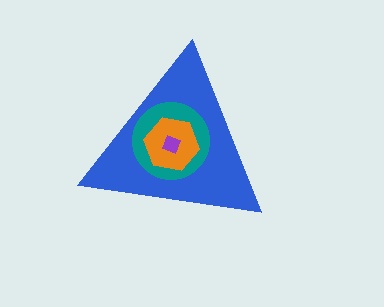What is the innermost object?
The purple square.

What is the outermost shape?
The blue triangle.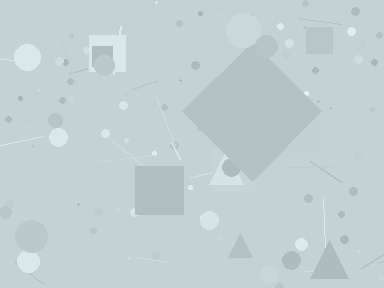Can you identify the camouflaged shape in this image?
The camouflaged shape is a diamond.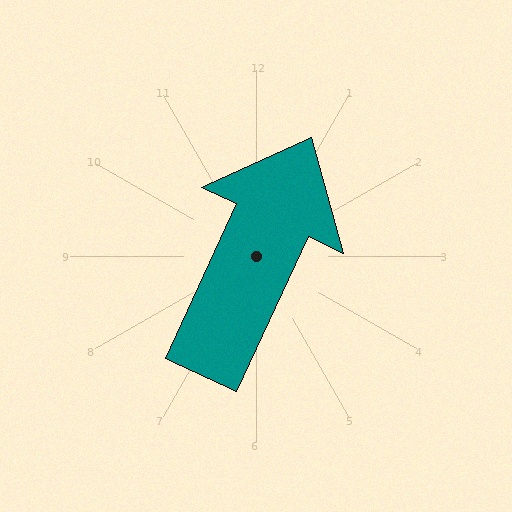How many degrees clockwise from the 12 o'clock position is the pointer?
Approximately 25 degrees.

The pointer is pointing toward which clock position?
Roughly 1 o'clock.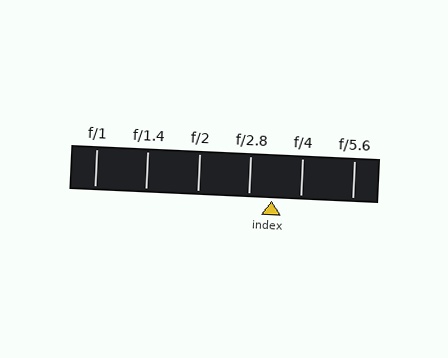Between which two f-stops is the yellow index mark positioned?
The index mark is between f/2.8 and f/4.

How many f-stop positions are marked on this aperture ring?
There are 6 f-stop positions marked.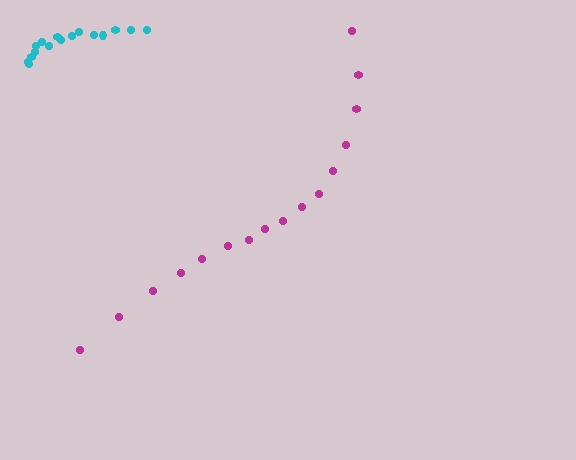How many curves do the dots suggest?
There are 2 distinct paths.